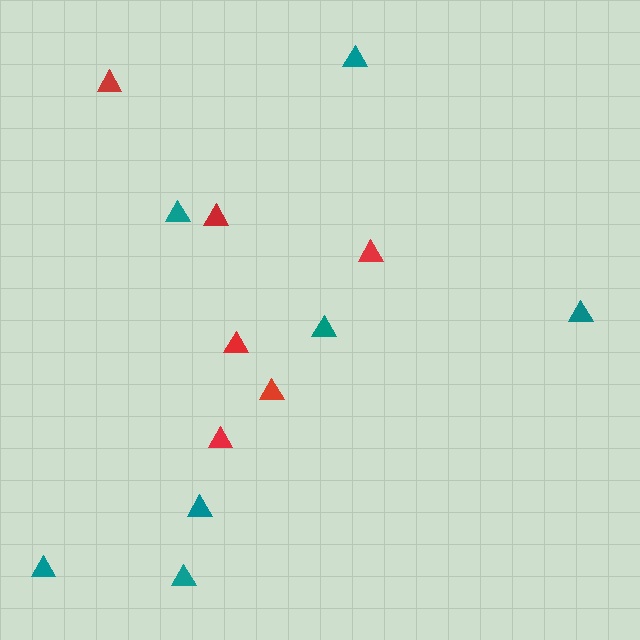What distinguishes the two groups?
There are 2 groups: one group of red triangles (6) and one group of teal triangles (7).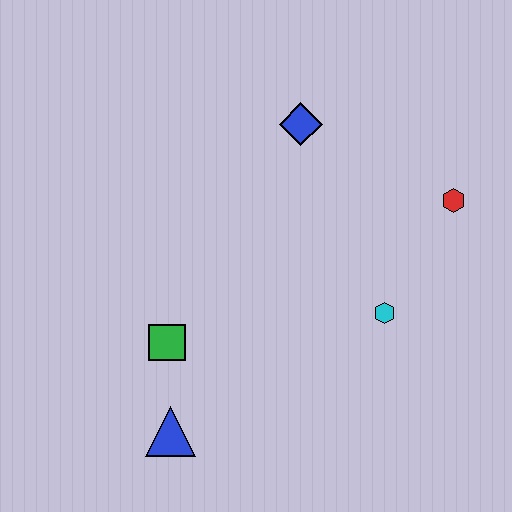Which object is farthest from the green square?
The red hexagon is farthest from the green square.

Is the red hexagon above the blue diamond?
No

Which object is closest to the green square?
The blue triangle is closest to the green square.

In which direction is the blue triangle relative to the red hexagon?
The blue triangle is to the left of the red hexagon.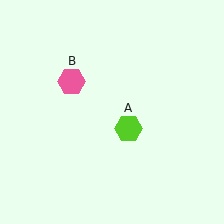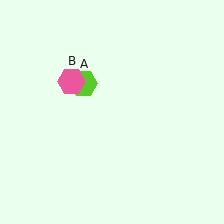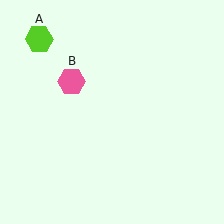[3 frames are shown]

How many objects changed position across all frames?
1 object changed position: lime hexagon (object A).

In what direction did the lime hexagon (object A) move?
The lime hexagon (object A) moved up and to the left.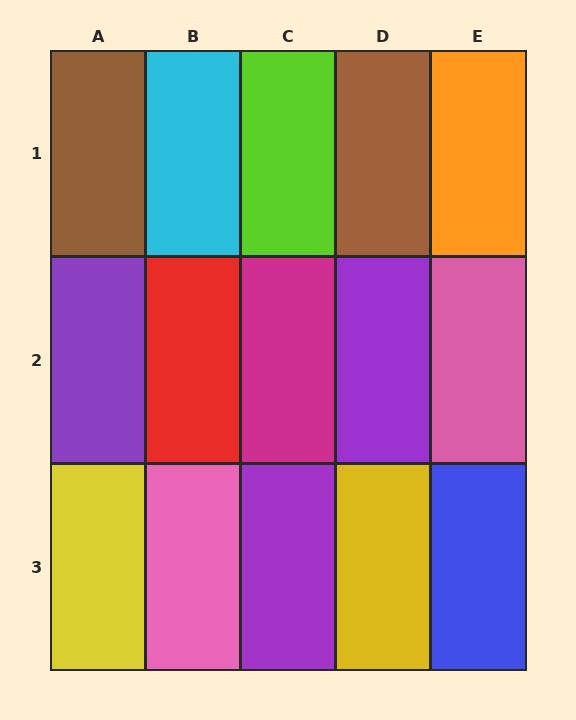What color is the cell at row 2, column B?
Red.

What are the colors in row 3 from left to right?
Yellow, pink, purple, yellow, blue.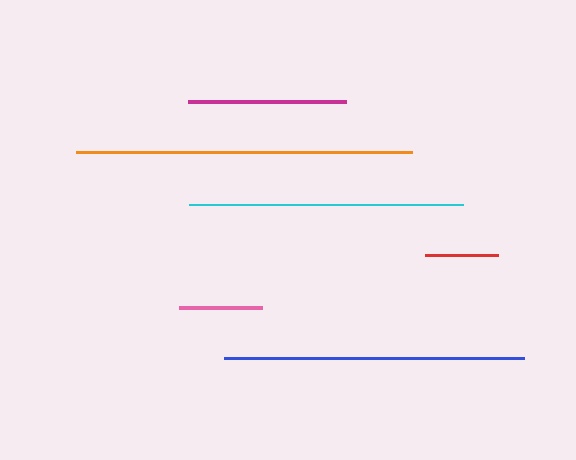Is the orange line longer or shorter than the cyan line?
The orange line is longer than the cyan line.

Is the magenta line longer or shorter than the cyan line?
The cyan line is longer than the magenta line.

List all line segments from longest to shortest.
From longest to shortest: orange, blue, cyan, magenta, pink, red.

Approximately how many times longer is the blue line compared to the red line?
The blue line is approximately 4.1 times the length of the red line.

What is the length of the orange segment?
The orange segment is approximately 336 pixels long.